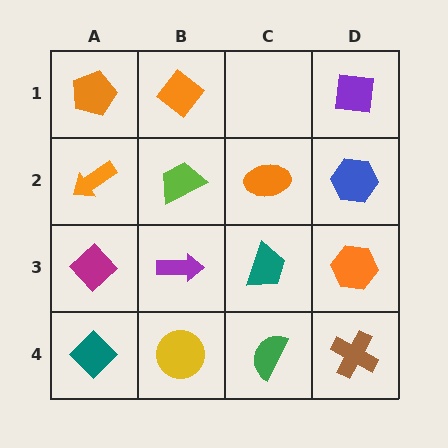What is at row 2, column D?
A blue hexagon.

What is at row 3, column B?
A purple arrow.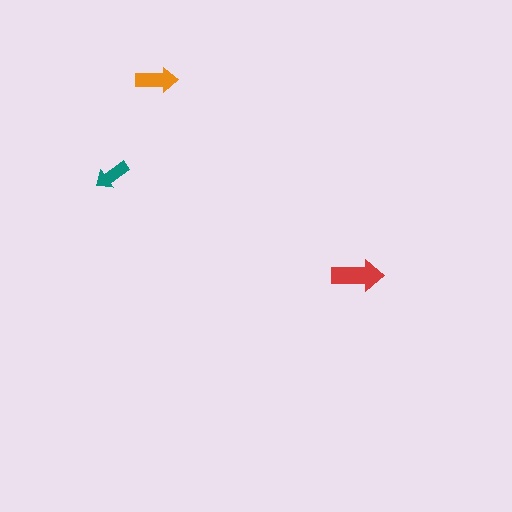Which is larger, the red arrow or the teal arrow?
The red one.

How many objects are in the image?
There are 3 objects in the image.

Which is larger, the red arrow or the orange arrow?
The red one.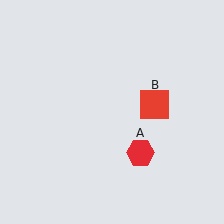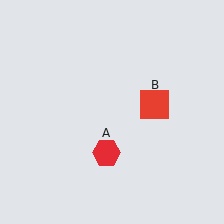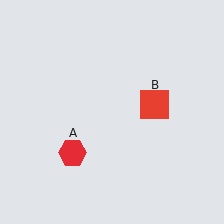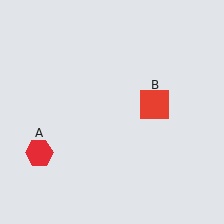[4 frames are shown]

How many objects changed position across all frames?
1 object changed position: red hexagon (object A).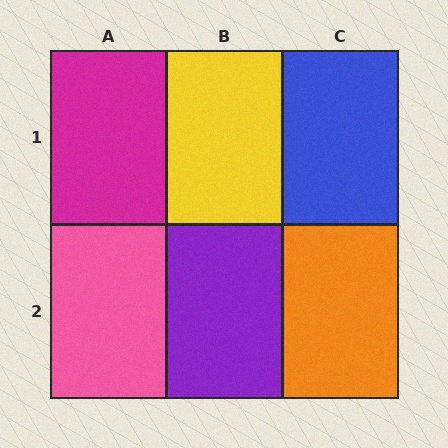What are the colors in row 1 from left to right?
Magenta, yellow, blue.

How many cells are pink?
1 cell is pink.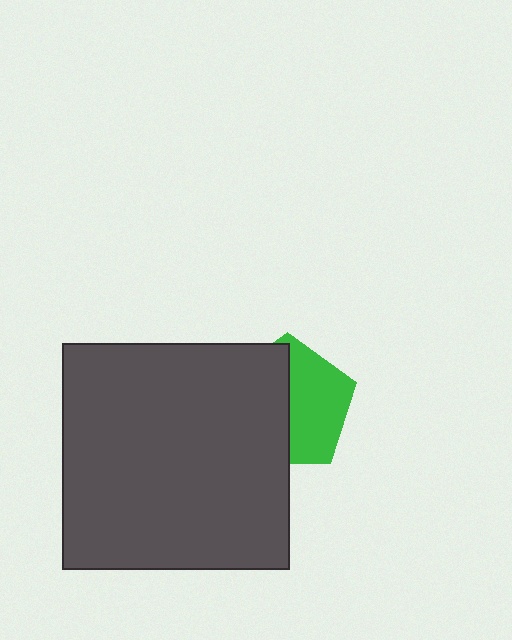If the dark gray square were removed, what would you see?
You would see the complete green pentagon.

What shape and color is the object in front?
The object in front is a dark gray square.